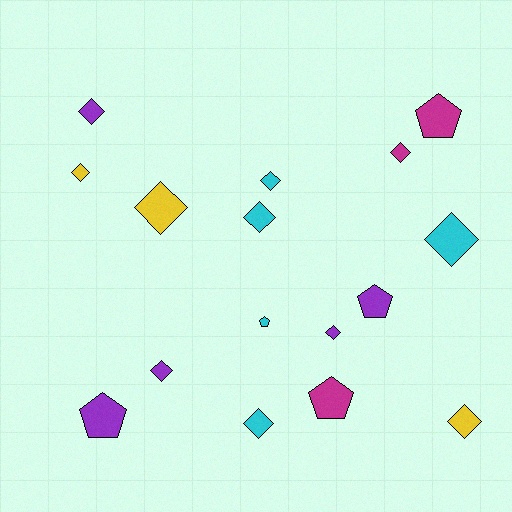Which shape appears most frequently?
Diamond, with 11 objects.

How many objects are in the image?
There are 16 objects.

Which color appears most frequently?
Cyan, with 5 objects.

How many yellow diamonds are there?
There are 3 yellow diamonds.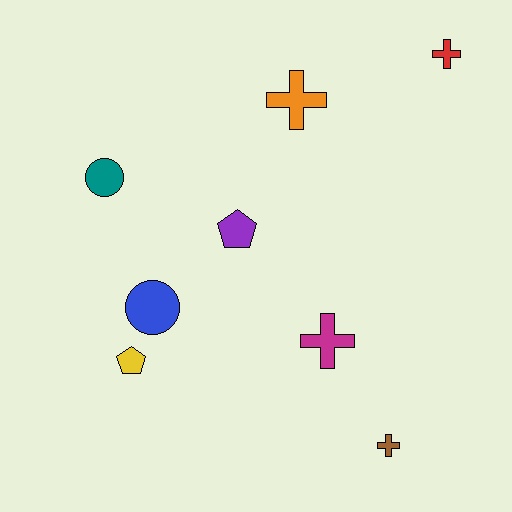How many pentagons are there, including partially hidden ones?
There are 2 pentagons.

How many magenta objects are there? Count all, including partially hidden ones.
There is 1 magenta object.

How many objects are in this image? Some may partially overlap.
There are 8 objects.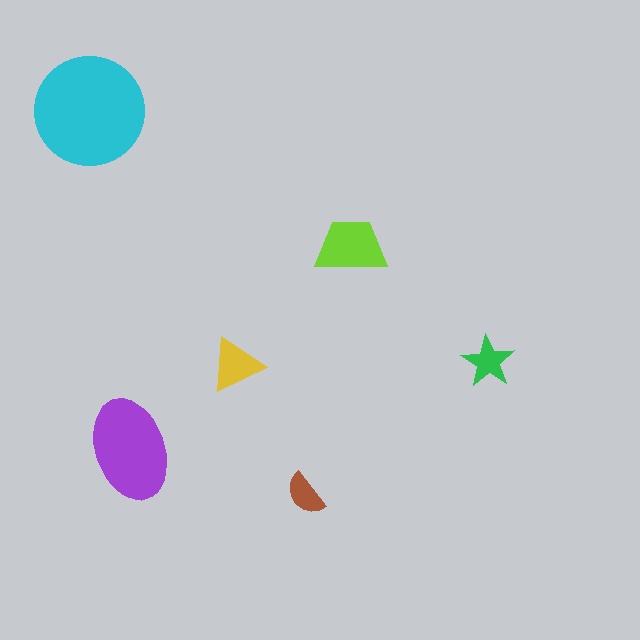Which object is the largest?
The cyan circle.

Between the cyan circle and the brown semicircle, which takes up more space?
The cyan circle.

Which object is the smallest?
The brown semicircle.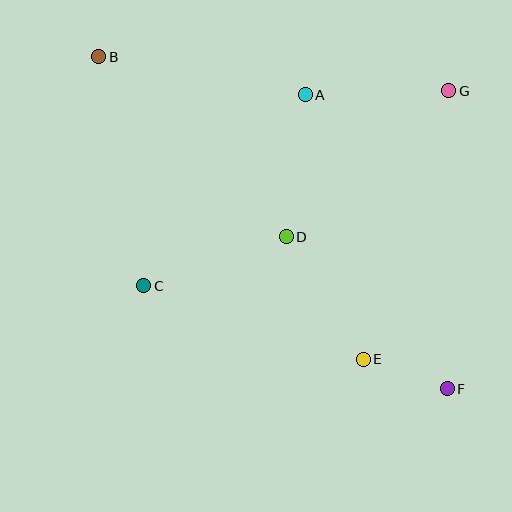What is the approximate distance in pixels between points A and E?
The distance between A and E is approximately 271 pixels.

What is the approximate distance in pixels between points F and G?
The distance between F and G is approximately 298 pixels.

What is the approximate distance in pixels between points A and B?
The distance between A and B is approximately 210 pixels.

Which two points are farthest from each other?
Points B and F are farthest from each other.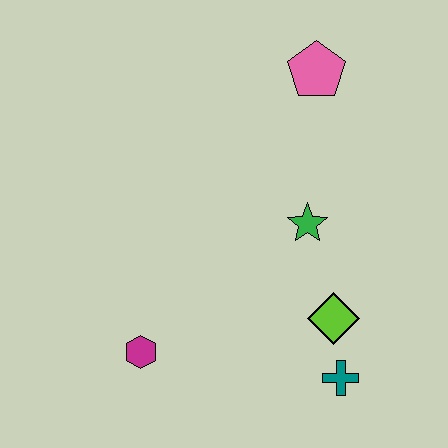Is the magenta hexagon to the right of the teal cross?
No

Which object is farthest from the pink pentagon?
The magenta hexagon is farthest from the pink pentagon.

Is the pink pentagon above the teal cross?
Yes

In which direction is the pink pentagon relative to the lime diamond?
The pink pentagon is above the lime diamond.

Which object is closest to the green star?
The lime diamond is closest to the green star.